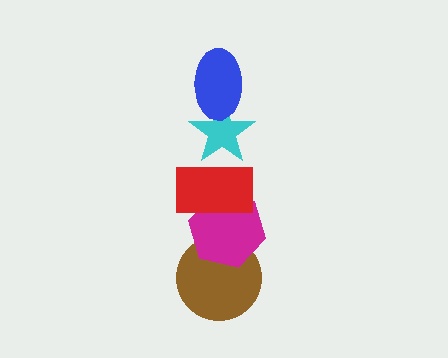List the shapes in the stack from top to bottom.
From top to bottom: the blue ellipse, the cyan star, the red rectangle, the magenta hexagon, the brown circle.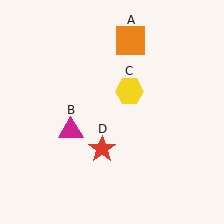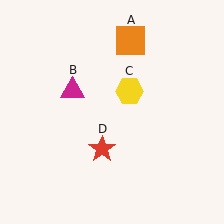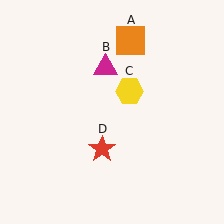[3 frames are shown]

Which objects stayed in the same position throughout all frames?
Orange square (object A) and yellow hexagon (object C) and red star (object D) remained stationary.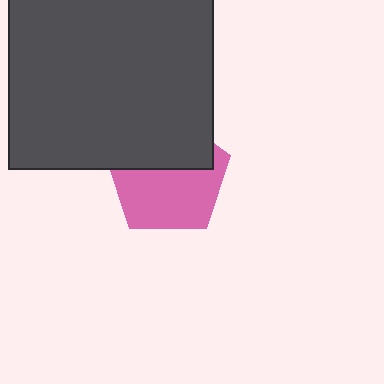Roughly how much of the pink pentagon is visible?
About half of it is visible (roughly 59%).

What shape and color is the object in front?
The object in front is a dark gray rectangle.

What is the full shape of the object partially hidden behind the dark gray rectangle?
The partially hidden object is a pink pentagon.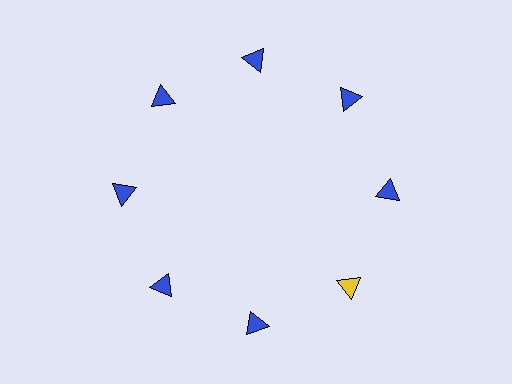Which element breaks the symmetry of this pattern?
The yellow triangle at roughly the 4 o'clock position breaks the symmetry. All other shapes are blue triangles.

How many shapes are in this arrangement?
There are 8 shapes arranged in a ring pattern.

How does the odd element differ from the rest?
It has a different color: yellow instead of blue.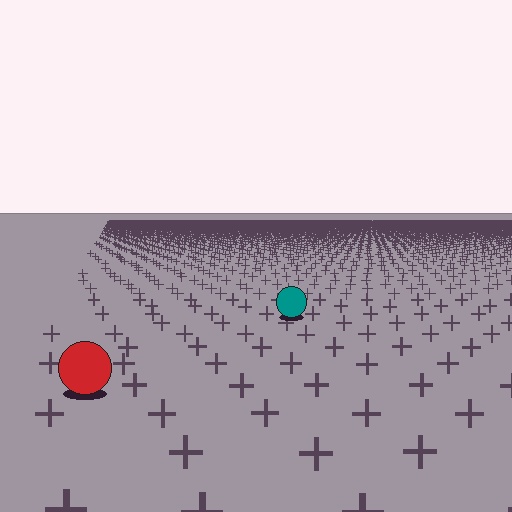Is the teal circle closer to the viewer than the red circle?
No. The red circle is closer — you can tell from the texture gradient: the ground texture is coarser near it.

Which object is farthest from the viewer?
The teal circle is farthest from the viewer. It appears smaller and the ground texture around it is denser.